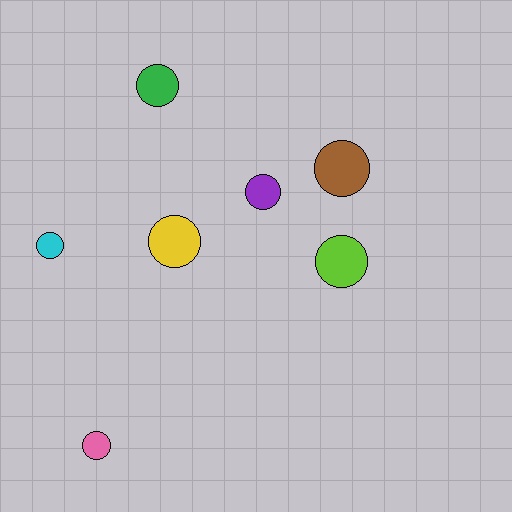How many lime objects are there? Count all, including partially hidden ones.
There is 1 lime object.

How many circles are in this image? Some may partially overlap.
There are 7 circles.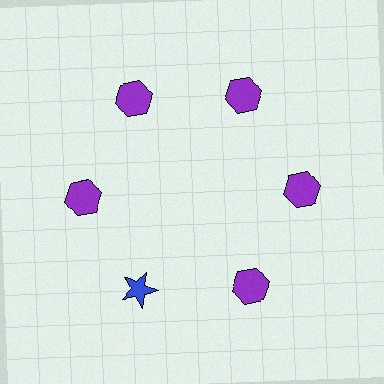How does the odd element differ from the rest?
It differs in both color (blue instead of purple) and shape (star instead of hexagon).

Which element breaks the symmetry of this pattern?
The blue star at roughly the 7 o'clock position breaks the symmetry. All other shapes are purple hexagons.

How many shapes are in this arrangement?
There are 6 shapes arranged in a ring pattern.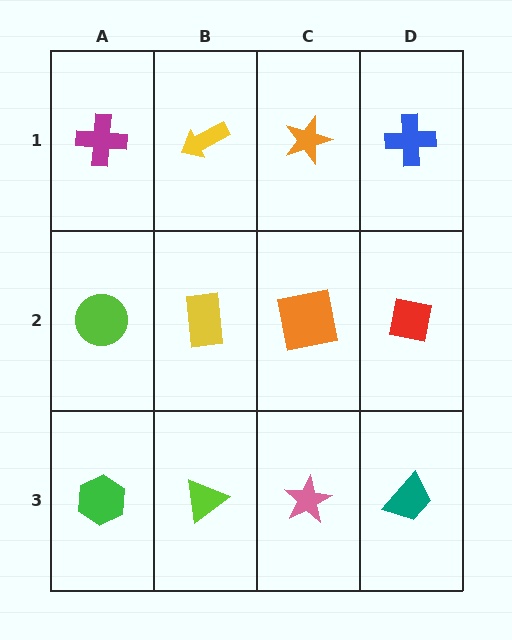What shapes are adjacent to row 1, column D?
A red square (row 2, column D), an orange star (row 1, column C).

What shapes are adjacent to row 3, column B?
A yellow rectangle (row 2, column B), a green hexagon (row 3, column A), a pink star (row 3, column C).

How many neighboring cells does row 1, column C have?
3.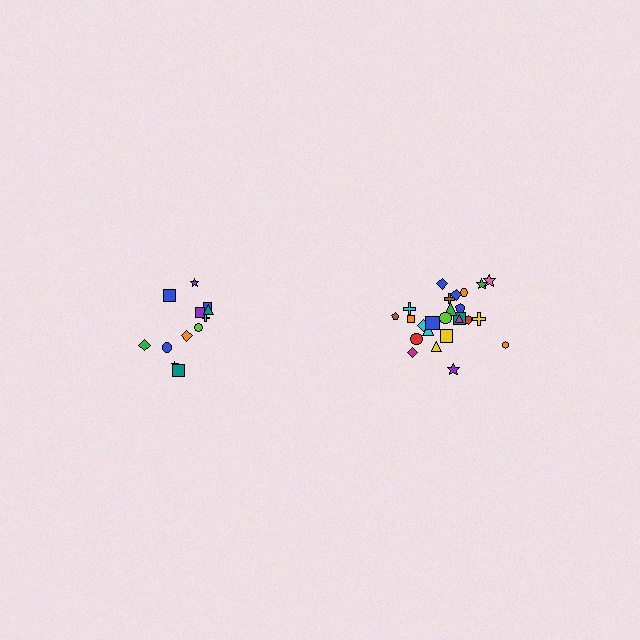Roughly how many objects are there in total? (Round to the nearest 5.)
Roughly 35 objects in total.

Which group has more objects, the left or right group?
The right group.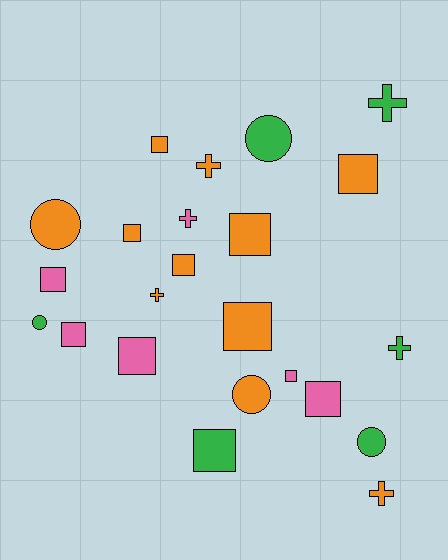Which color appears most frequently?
Orange, with 11 objects.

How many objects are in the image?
There are 23 objects.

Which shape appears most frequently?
Square, with 12 objects.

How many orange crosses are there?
There are 3 orange crosses.